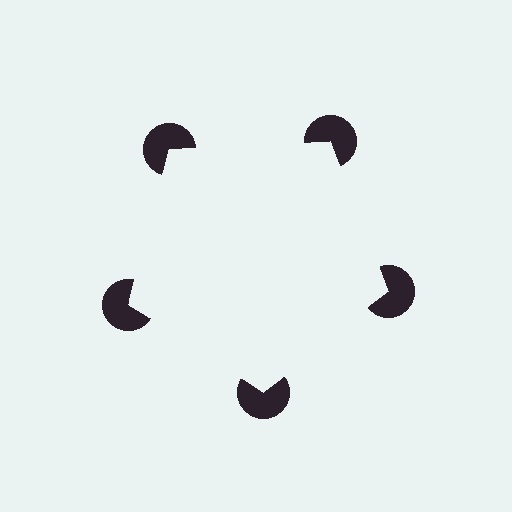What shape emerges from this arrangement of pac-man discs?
An illusory pentagon — its edges are inferred from the aligned wedge cuts in the pac-man discs, not physically drawn.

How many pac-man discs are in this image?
There are 5 — one at each vertex of the illusory pentagon.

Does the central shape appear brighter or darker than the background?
It typically appears slightly brighter than the background, even though no actual brightness change is drawn.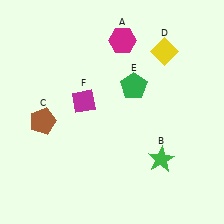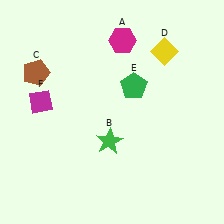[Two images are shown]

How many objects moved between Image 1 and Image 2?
3 objects moved between the two images.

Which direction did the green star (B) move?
The green star (B) moved left.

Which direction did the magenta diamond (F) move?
The magenta diamond (F) moved left.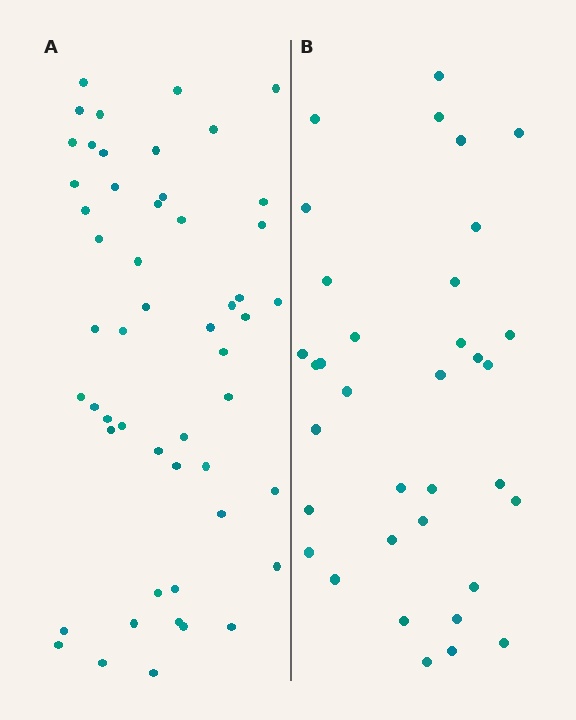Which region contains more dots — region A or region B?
Region A (the left region) has more dots.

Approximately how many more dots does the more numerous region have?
Region A has approximately 15 more dots than region B.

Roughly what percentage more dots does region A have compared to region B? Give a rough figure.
About 50% more.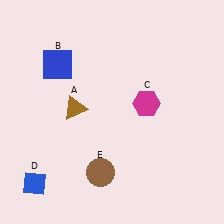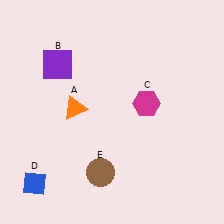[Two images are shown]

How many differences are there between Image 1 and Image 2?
There are 2 differences between the two images.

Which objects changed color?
A changed from brown to orange. B changed from blue to purple.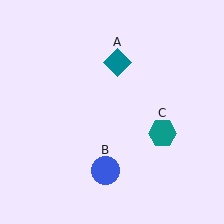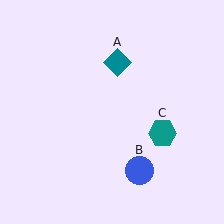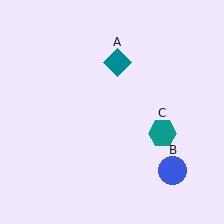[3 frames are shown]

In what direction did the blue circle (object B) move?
The blue circle (object B) moved right.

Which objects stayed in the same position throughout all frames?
Teal diamond (object A) and teal hexagon (object C) remained stationary.